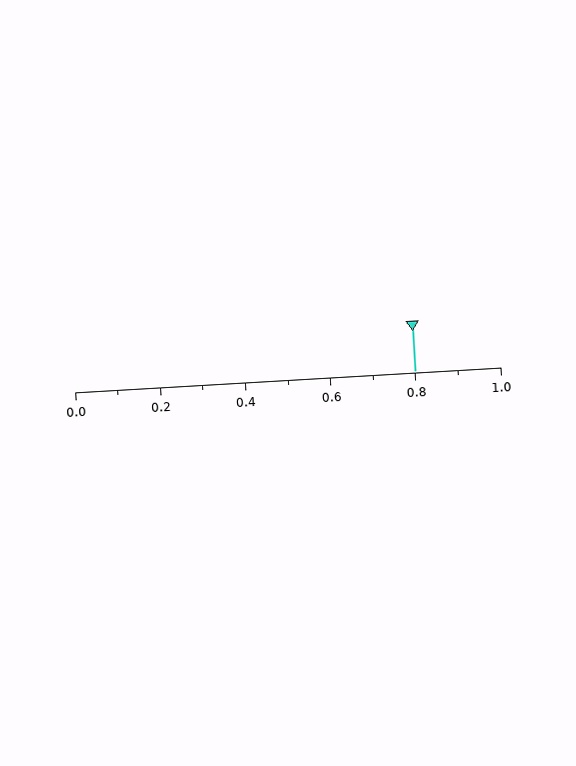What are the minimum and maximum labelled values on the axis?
The axis runs from 0.0 to 1.0.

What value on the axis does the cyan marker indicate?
The marker indicates approximately 0.8.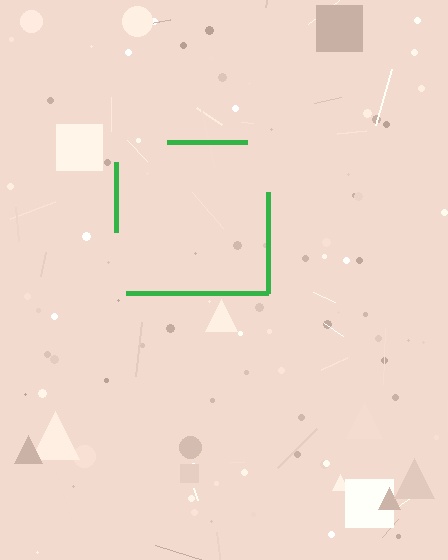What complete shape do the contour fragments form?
The contour fragments form a square.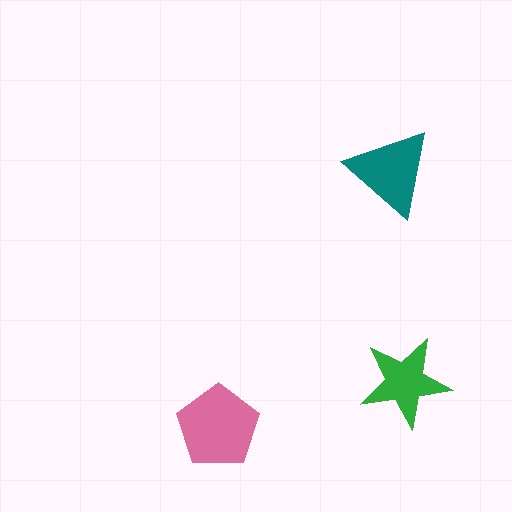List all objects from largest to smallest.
The pink pentagon, the teal triangle, the green star.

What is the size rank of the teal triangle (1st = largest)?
2nd.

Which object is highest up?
The teal triangle is topmost.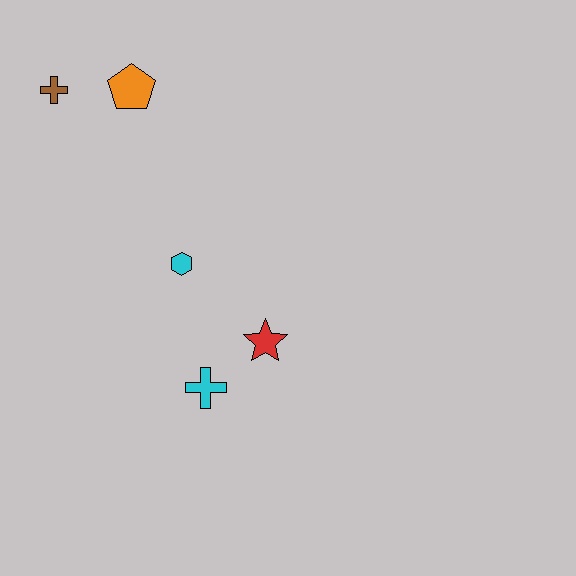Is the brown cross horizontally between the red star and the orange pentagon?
No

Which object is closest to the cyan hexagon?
The red star is closest to the cyan hexagon.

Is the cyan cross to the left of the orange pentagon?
No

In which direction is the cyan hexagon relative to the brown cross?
The cyan hexagon is below the brown cross.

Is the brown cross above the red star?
Yes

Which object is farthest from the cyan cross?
The brown cross is farthest from the cyan cross.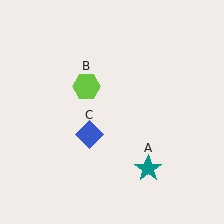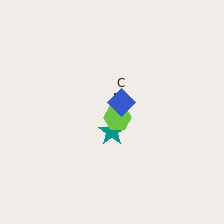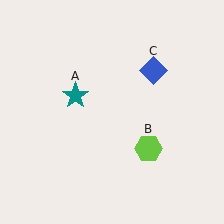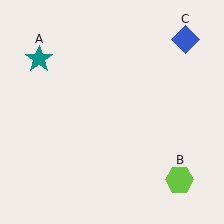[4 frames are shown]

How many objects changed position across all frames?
3 objects changed position: teal star (object A), lime hexagon (object B), blue diamond (object C).